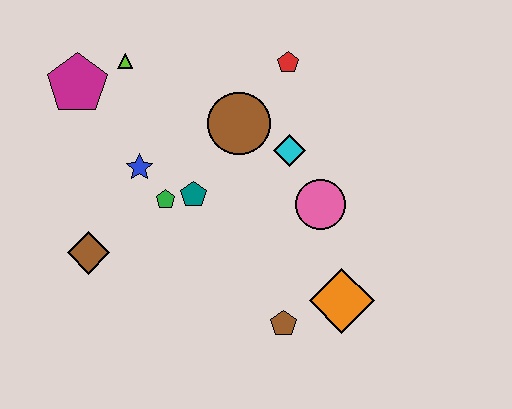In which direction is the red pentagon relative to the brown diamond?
The red pentagon is to the right of the brown diamond.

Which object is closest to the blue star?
The green pentagon is closest to the blue star.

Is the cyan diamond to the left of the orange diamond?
Yes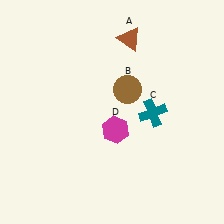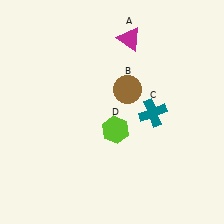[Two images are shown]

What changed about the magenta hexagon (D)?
In Image 1, D is magenta. In Image 2, it changed to lime.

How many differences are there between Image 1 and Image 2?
There are 2 differences between the two images.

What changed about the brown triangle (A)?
In Image 1, A is brown. In Image 2, it changed to magenta.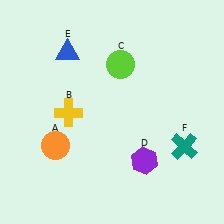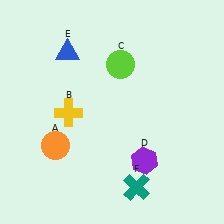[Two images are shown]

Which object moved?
The teal cross (F) moved left.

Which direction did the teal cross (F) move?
The teal cross (F) moved left.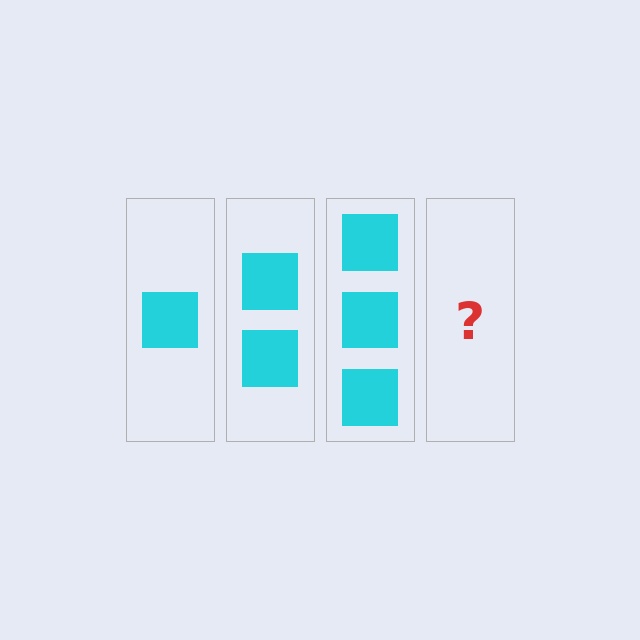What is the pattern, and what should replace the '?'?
The pattern is that each step adds one more square. The '?' should be 4 squares.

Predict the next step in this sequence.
The next step is 4 squares.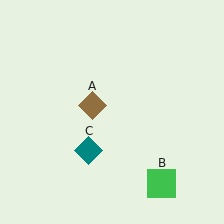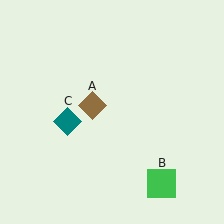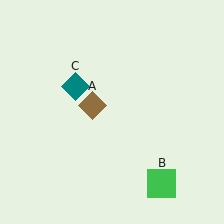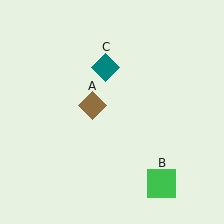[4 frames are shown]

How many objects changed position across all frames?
1 object changed position: teal diamond (object C).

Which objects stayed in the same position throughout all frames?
Brown diamond (object A) and green square (object B) remained stationary.